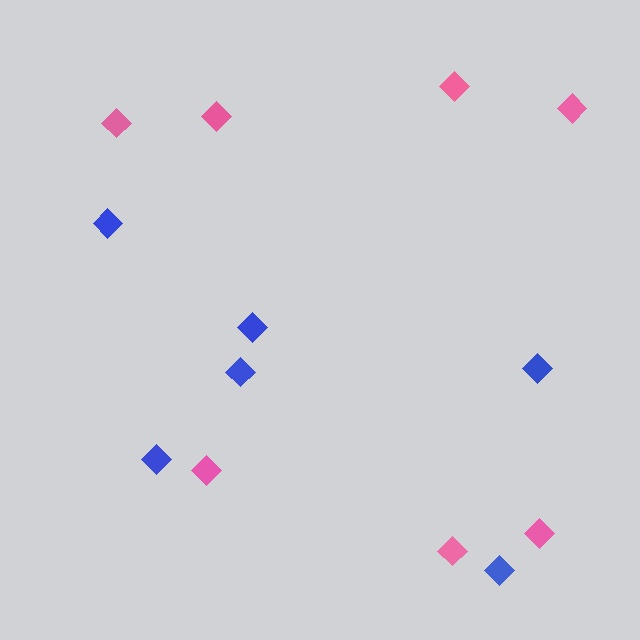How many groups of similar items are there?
There are 2 groups: one group of pink diamonds (7) and one group of blue diamonds (6).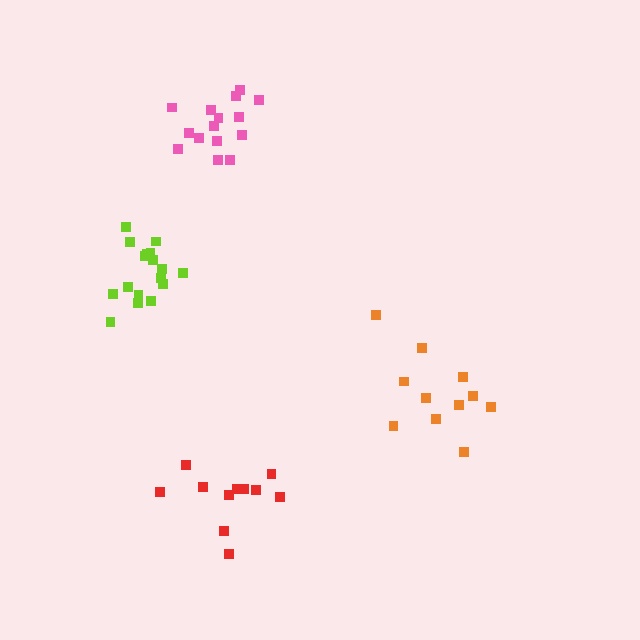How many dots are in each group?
Group 1: 11 dots, Group 2: 15 dots, Group 3: 17 dots, Group 4: 11 dots (54 total).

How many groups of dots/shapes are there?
There are 4 groups.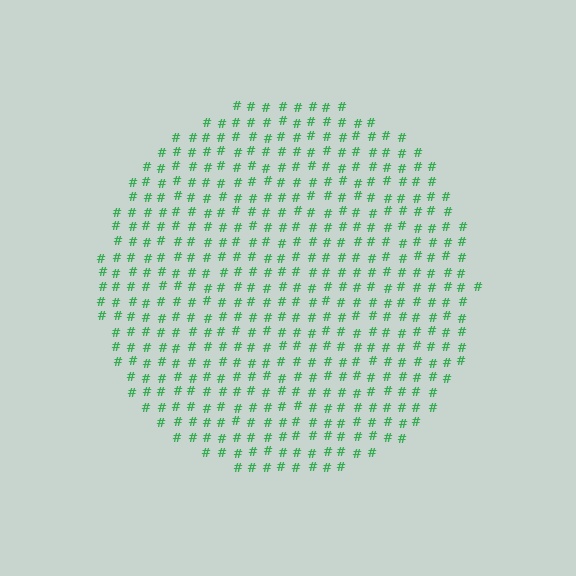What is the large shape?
The large shape is a circle.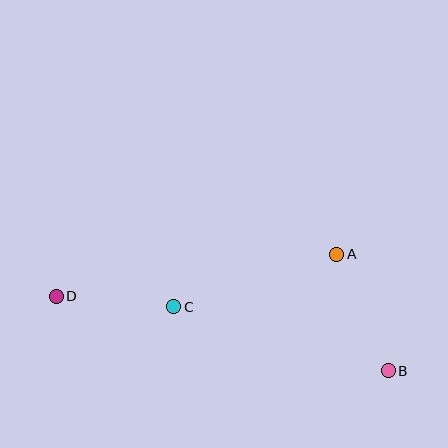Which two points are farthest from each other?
Points B and D are farthest from each other.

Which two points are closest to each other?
Points C and D are closest to each other.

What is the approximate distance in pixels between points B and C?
The distance between B and C is approximately 224 pixels.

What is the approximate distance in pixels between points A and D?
The distance between A and D is approximately 284 pixels.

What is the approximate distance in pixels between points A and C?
The distance between A and C is approximately 171 pixels.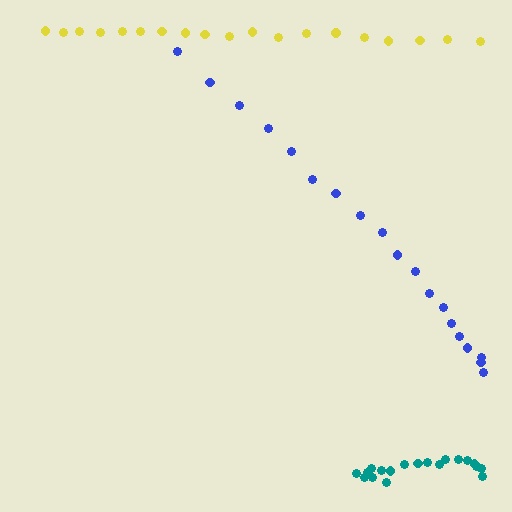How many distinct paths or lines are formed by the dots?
There are 3 distinct paths.